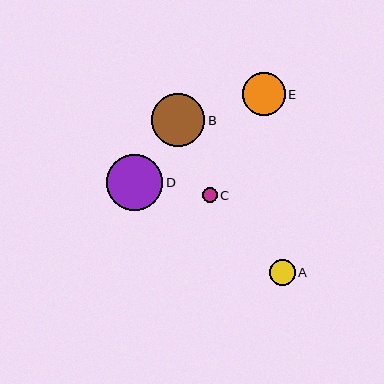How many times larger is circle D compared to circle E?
Circle D is approximately 1.3 times the size of circle E.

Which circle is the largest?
Circle D is the largest with a size of approximately 56 pixels.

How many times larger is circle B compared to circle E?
Circle B is approximately 1.3 times the size of circle E.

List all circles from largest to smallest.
From largest to smallest: D, B, E, A, C.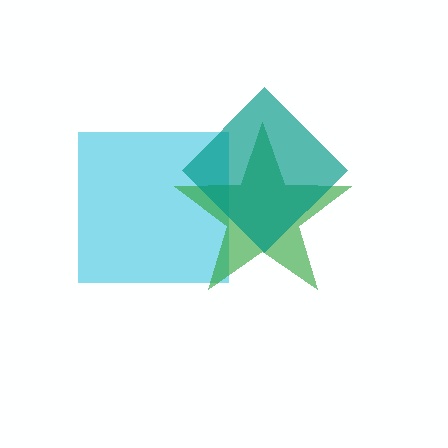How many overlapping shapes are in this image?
There are 3 overlapping shapes in the image.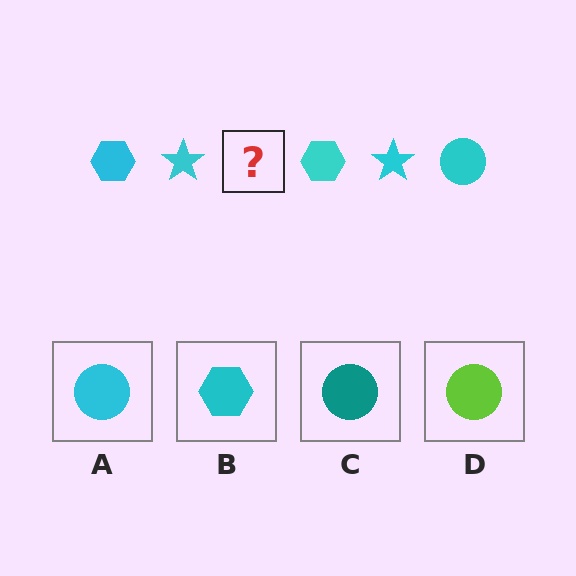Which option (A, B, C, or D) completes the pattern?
A.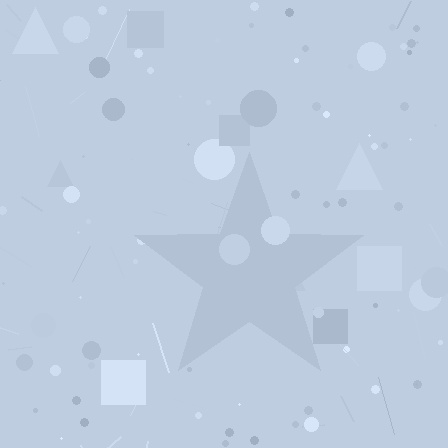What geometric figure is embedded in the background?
A star is embedded in the background.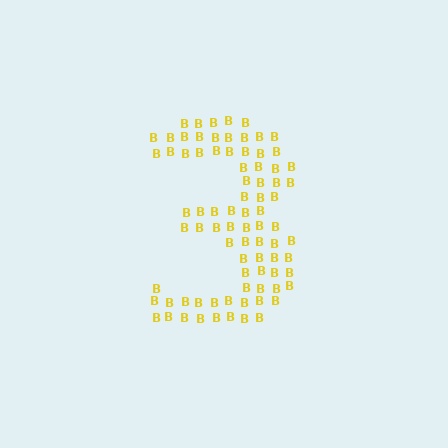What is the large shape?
The large shape is the digit 3.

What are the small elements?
The small elements are letter B's.